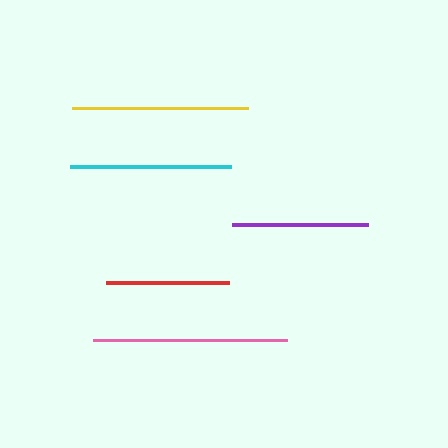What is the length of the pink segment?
The pink segment is approximately 194 pixels long.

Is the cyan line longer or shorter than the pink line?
The pink line is longer than the cyan line.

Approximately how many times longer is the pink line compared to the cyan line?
The pink line is approximately 1.2 times the length of the cyan line.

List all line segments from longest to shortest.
From longest to shortest: pink, yellow, cyan, purple, red.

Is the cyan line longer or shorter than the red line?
The cyan line is longer than the red line.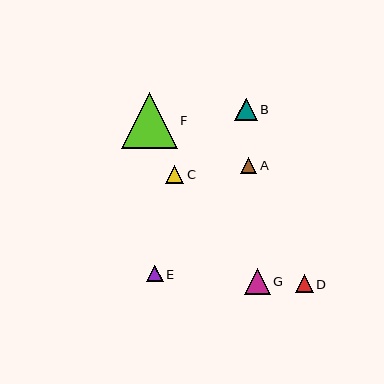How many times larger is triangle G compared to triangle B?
Triangle G is approximately 1.2 times the size of triangle B.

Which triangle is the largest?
Triangle F is the largest with a size of approximately 56 pixels.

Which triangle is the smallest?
Triangle A is the smallest with a size of approximately 16 pixels.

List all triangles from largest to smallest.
From largest to smallest: F, G, B, D, C, E, A.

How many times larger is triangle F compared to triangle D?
Triangle F is approximately 3.1 times the size of triangle D.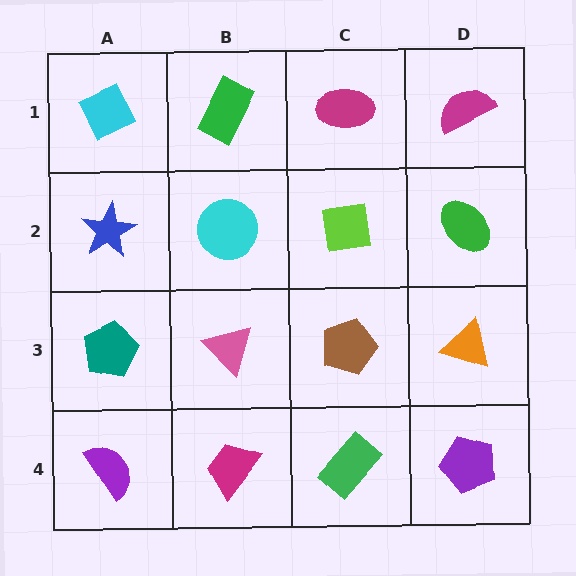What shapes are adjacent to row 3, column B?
A cyan circle (row 2, column B), a magenta trapezoid (row 4, column B), a teal pentagon (row 3, column A), a brown pentagon (row 3, column C).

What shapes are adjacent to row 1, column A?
A blue star (row 2, column A), a green rectangle (row 1, column B).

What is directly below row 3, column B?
A magenta trapezoid.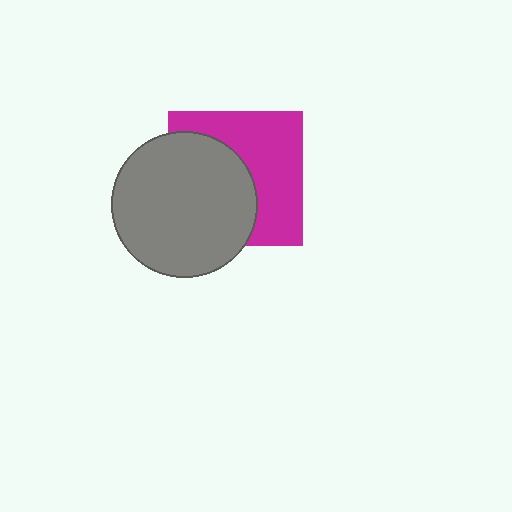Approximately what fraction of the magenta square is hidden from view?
Roughly 49% of the magenta square is hidden behind the gray circle.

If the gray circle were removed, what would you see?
You would see the complete magenta square.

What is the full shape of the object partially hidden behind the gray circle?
The partially hidden object is a magenta square.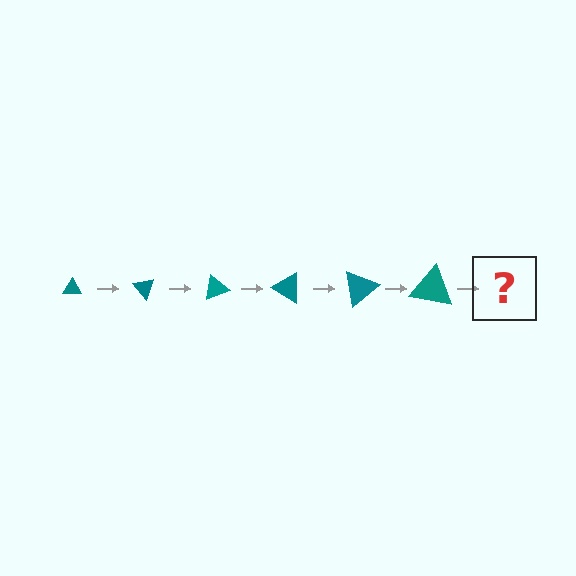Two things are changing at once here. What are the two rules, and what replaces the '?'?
The two rules are that the triangle grows larger each step and it rotates 50 degrees each step. The '?' should be a triangle, larger than the previous one and rotated 300 degrees from the start.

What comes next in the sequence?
The next element should be a triangle, larger than the previous one and rotated 300 degrees from the start.